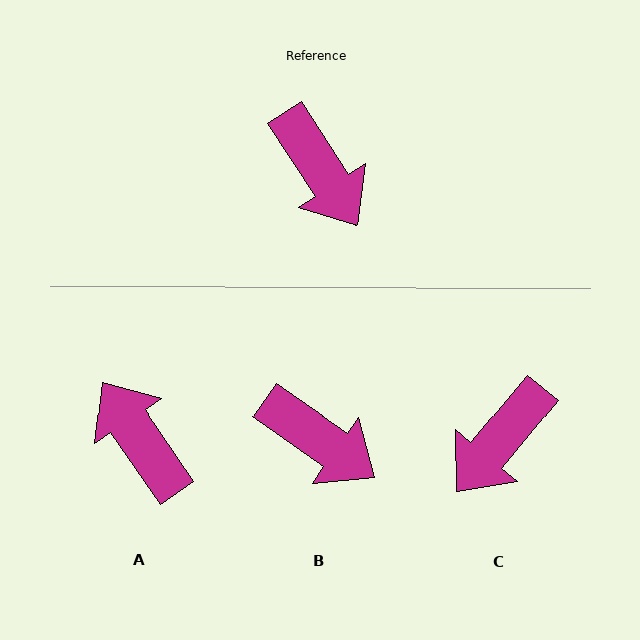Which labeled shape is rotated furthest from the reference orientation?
A, about 179 degrees away.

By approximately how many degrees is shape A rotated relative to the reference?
Approximately 179 degrees clockwise.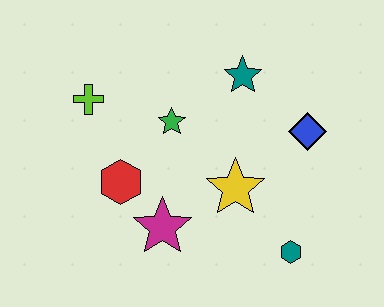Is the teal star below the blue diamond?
No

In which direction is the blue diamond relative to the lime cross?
The blue diamond is to the right of the lime cross.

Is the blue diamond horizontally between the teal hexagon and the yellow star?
No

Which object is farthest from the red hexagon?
The blue diamond is farthest from the red hexagon.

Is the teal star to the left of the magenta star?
No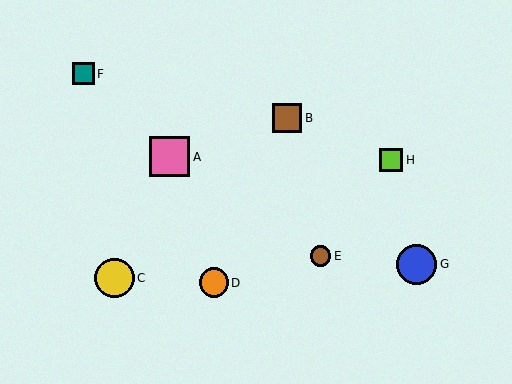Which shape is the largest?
The blue circle (labeled G) is the largest.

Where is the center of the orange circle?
The center of the orange circle is at (214, 283).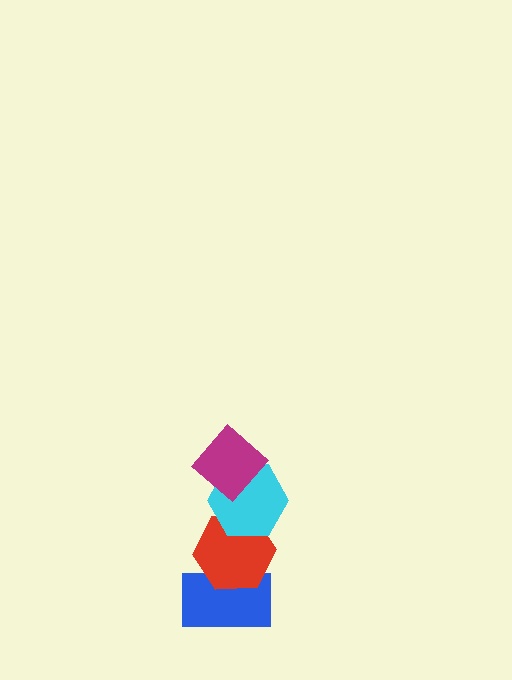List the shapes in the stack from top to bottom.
From top to bottom: the magenta diamond, the cyan hexagon, the red hexagon, the blue rectangle.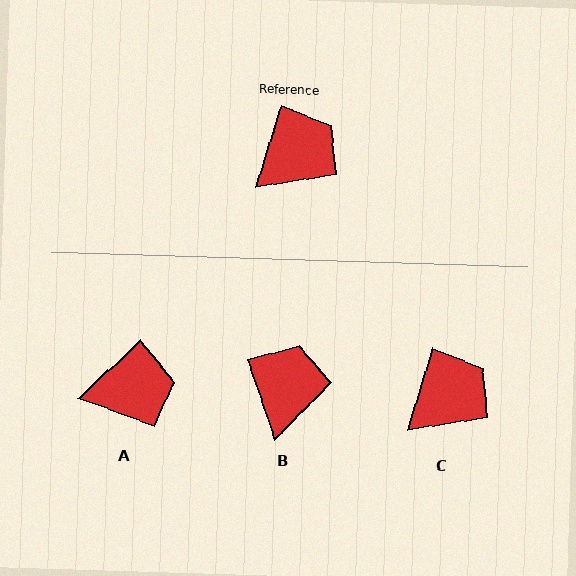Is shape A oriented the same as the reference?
No, it is off by about 30 degrees.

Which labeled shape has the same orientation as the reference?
C.